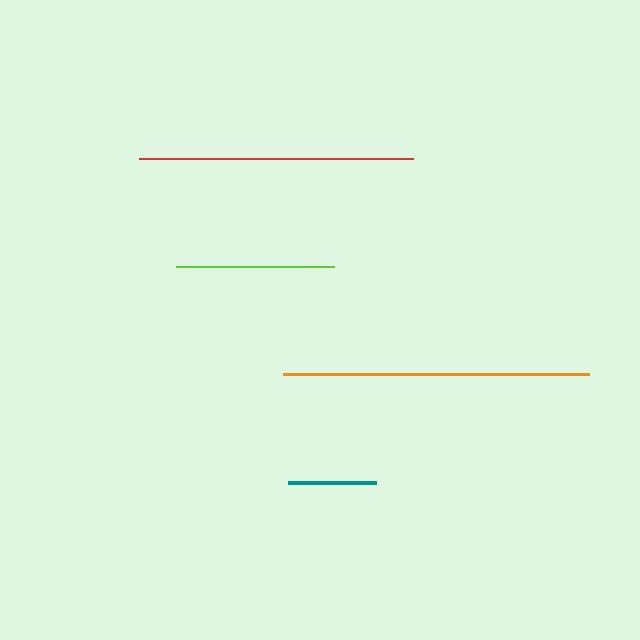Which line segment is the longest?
The orange line is the longest at approximately 306 pixels.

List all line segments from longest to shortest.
From longest to shortest: orange, red, lime, teal.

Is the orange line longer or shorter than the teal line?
The orange line is longer than the teal line.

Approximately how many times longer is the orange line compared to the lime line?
The orange line is approximately 1.9 times the length of the lime line.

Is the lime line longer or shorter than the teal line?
The lime line is longer than the teal line.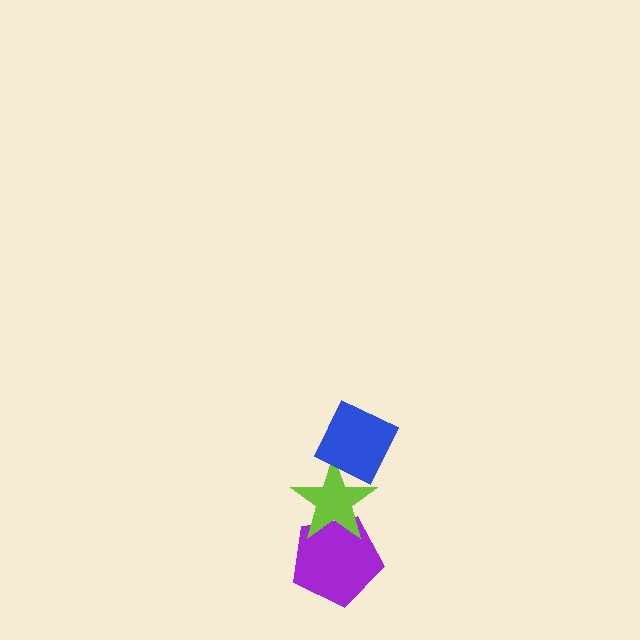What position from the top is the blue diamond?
The blue diamond is 1st from the top.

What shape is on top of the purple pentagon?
The lime star is on top of the purple pentagon.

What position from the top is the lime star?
The lime star is 2nd from the top.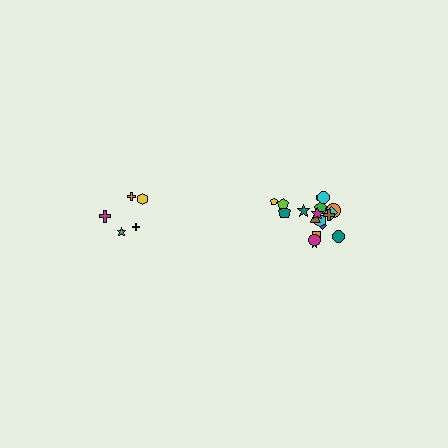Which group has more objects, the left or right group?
The right group.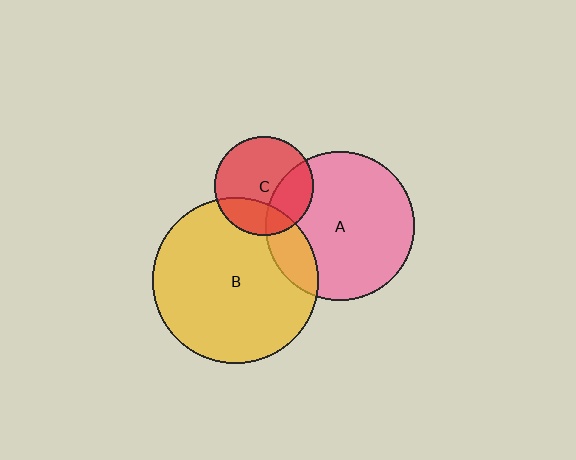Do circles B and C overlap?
Yes.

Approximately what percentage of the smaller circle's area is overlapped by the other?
Approximately 25%.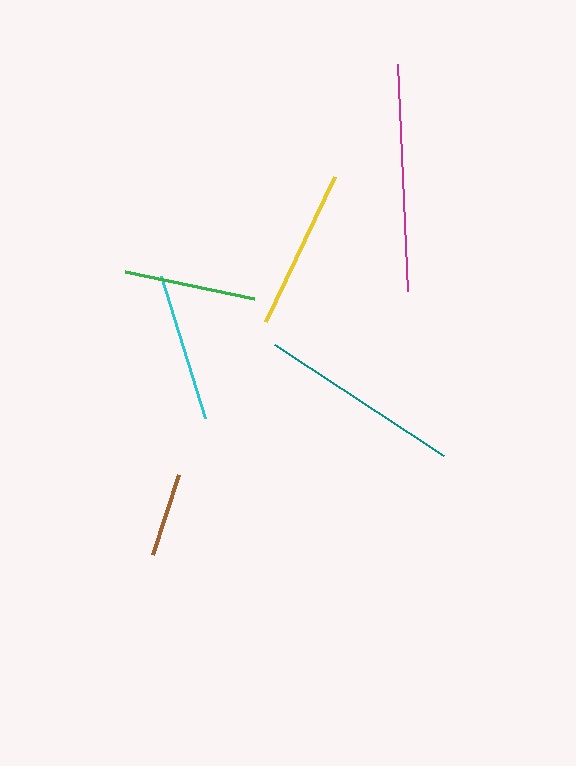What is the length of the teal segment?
The teal segment is approximately 202 pixels long.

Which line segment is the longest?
The magenta line is the longest at approximately 227 pixels.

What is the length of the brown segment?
The brown segment is approximately 84 pixels long.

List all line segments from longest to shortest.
From longest to shortest: magenta, teal, yellow, cyan, green, brown.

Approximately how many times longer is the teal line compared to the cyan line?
The teal line is approximately 1.4 times the length of the cyan line.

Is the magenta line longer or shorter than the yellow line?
The magenta line is longer than the yellow line.